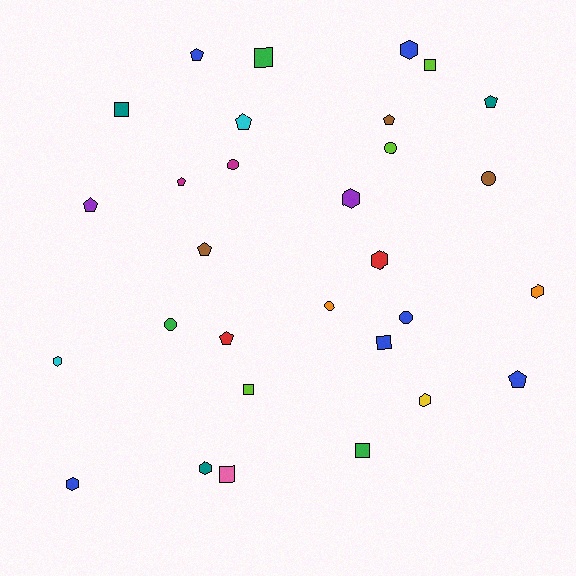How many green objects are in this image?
There are 3 green objects.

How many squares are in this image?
There are 7 squares.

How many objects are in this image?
There are 30 objects.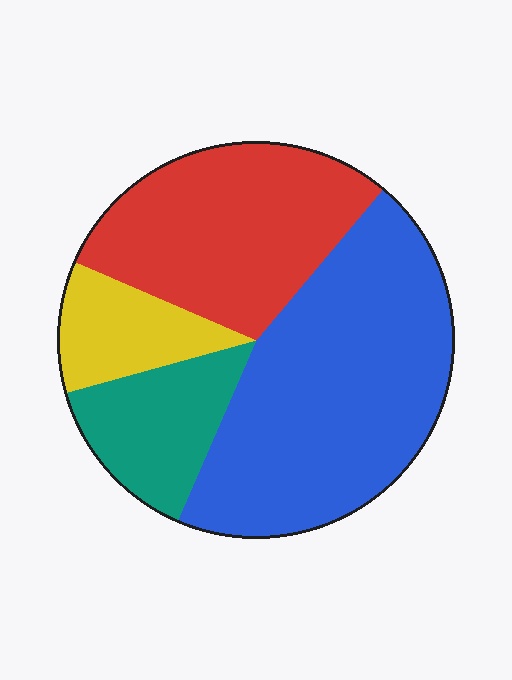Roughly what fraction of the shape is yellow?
Yellow covers about 10% of the shape.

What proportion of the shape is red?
Red takes up about one third (1/3) of the shape.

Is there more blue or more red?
Blue.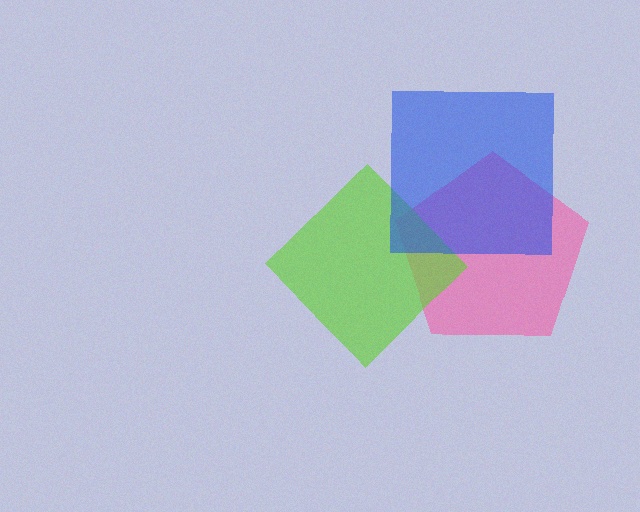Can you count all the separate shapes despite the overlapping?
Yes, there are 3 separate shapes.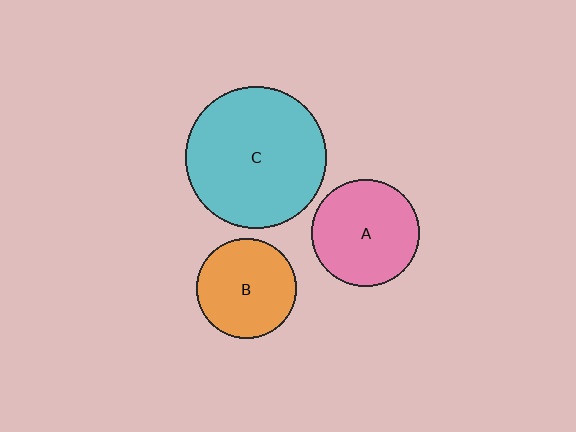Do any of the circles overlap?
No, none of the circles overlap.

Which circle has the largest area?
Circle C (cyan).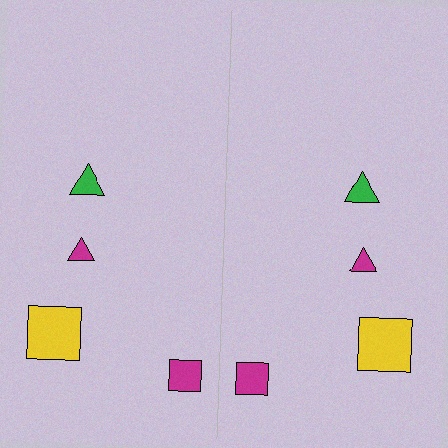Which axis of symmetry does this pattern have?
The pattern has a vertical axis of symmetry running through the center of the image.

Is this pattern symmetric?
Yes, this pattern has bilateral (reflection) symmetry.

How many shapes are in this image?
There are 8 shapes in this image.